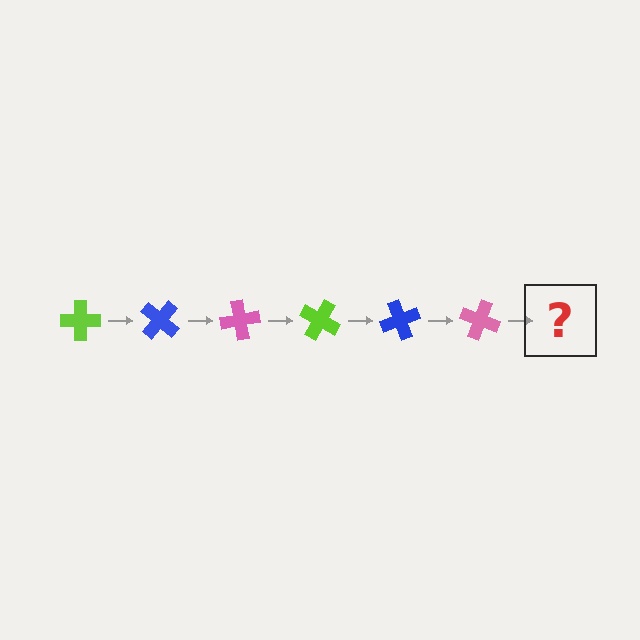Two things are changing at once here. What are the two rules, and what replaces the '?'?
The two rules are that it rotates 40 degrees each step and the color cycles through lime, blue, and pink. The '?' should be a lime cross, rotated 240 degrees from the start.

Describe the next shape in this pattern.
It should be a lime cross, rotated 240 degrees from the start.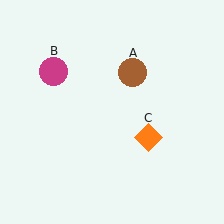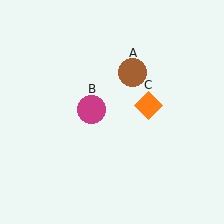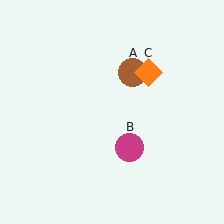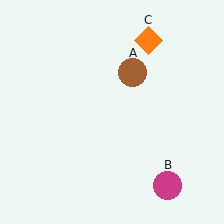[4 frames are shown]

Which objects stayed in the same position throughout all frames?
Brown circle (object A) remained stationary.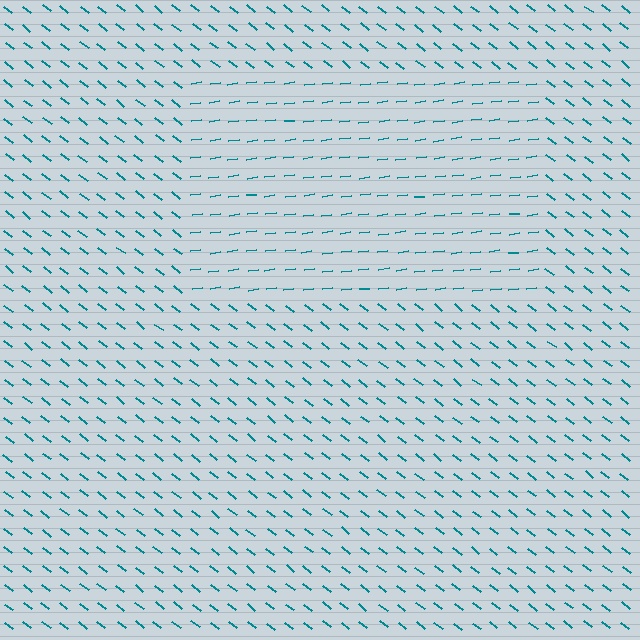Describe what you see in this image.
The image is filled with small teal line segments. A rectangle region in the image has lines oriented differently from the surrounding lines, creating a visible texture boundary.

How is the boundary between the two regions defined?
The boundary is defined purely by a change in line orientation (approximately 45 degrees difference). All lines are the same color and thickness.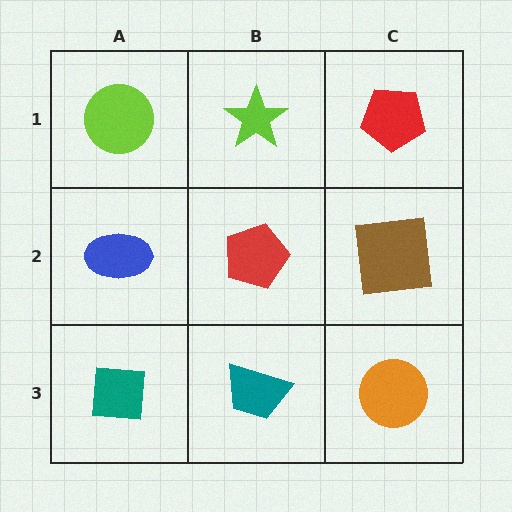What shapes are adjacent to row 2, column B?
A lime star (row 1, column B), a teal trapezoid (row 3, column B), a blue ellipse (row 2, column A), a brown square (row 2, column C).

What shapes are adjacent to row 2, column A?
A lime circle (row 1, column A), a teal square (row 3, column A), a red pentagon (row 2, column B).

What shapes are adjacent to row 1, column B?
A red pentagon (row 2, column B), a lime circle (row 1, column A), a red pentagon (row 1, column C).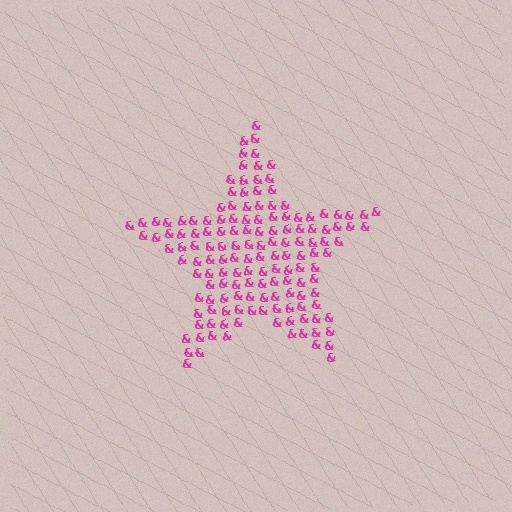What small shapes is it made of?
It is made of small ampersands.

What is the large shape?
The large shape is a star.